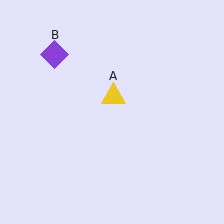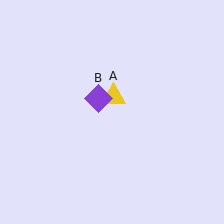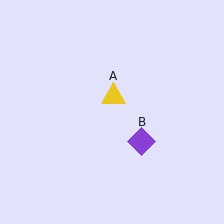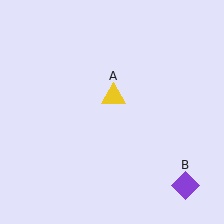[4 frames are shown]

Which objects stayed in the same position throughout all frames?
Yellow triangle (object A) remained stationary.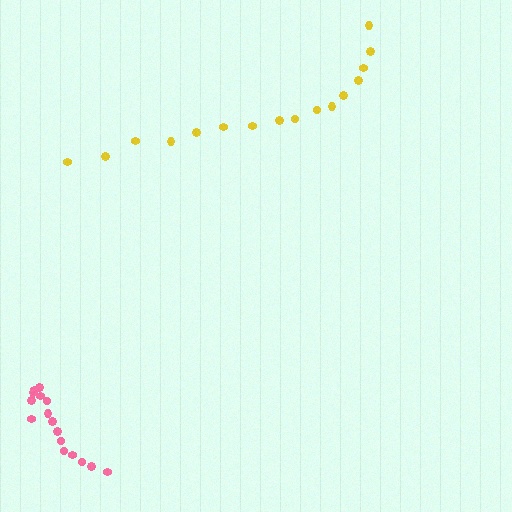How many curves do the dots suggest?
There are 2 distinct paths.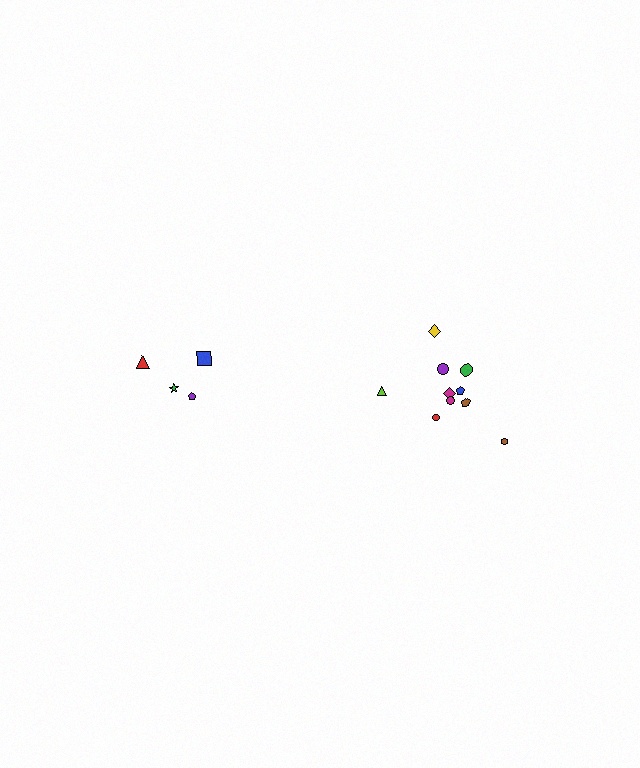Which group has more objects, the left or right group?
The right group.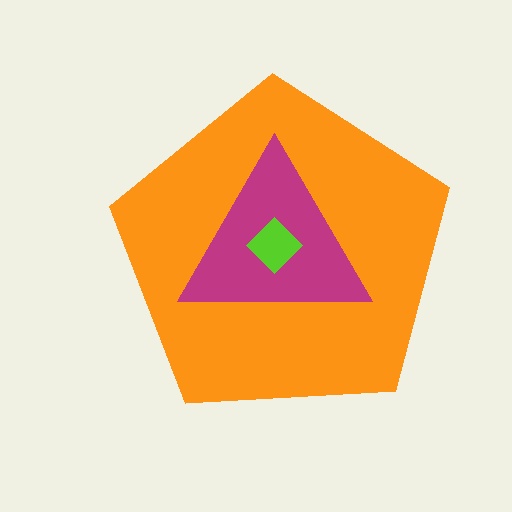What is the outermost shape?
The orange pentagon.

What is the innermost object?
The lime diamond.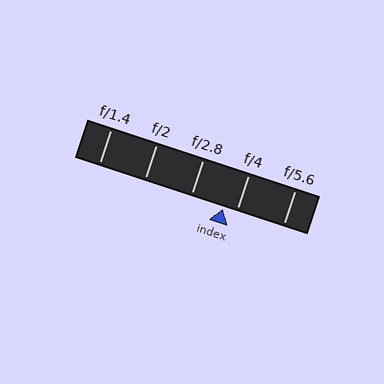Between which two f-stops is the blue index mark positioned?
The index mark is between f/2.8 and f/4.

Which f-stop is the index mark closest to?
The index mark is closest to f/4.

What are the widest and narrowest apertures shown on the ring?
The widest aperture shown is f/1.4 and the narrowest is f/5.6.